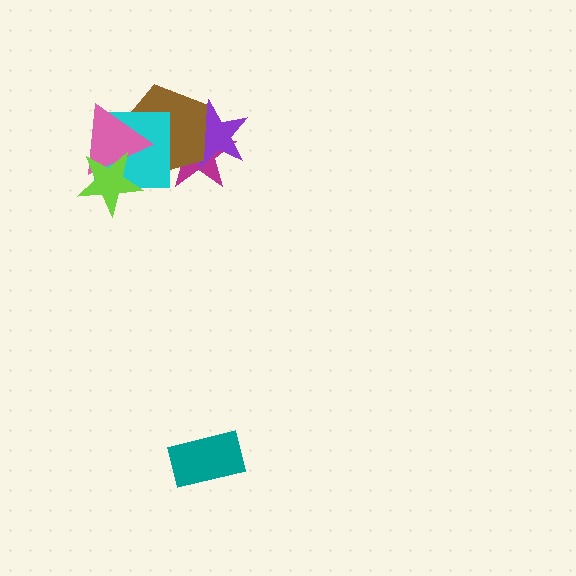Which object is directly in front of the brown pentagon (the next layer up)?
The cyan square is directly in front of the brown pentagon.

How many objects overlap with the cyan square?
4 objects overlap with the cyan square.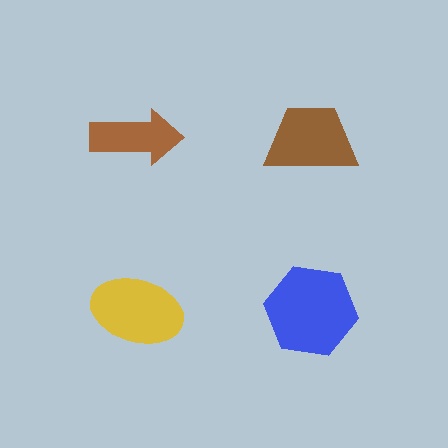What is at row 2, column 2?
A blue hexagon.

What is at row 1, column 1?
A brown arrow.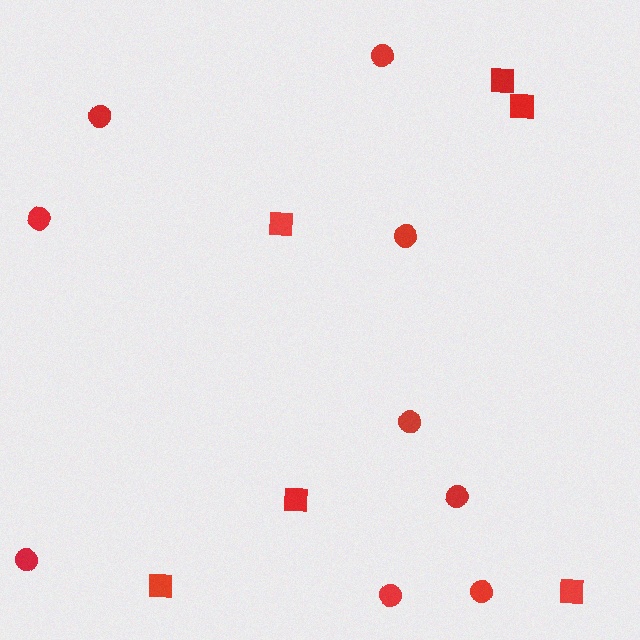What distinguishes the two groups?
There are 2 groups: one group of circles (9) and one group of squares (6).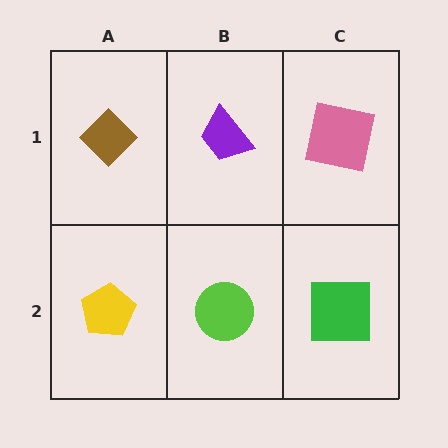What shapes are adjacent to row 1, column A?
A yellow pentagon (row 2, column A), a purple trapezoid (row 1, column B).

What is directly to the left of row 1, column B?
A brown diamond.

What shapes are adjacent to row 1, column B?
A lime circle (row 2, column B), a brown diamond (row 1, column A), a pink square (row 1, column C).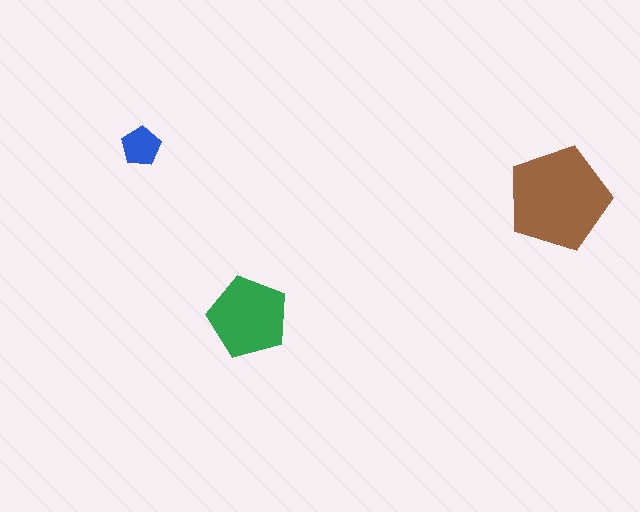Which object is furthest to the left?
The blue pentagon is leftmost.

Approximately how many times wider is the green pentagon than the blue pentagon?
About 2 times wider.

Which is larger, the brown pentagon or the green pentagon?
The brown one.